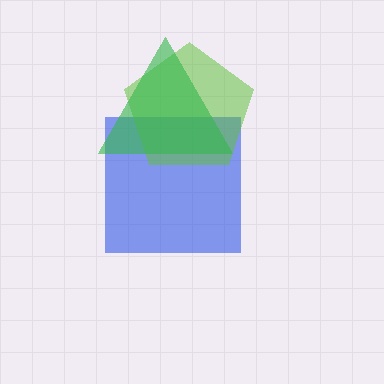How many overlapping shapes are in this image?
There are 3 overlapping shapes in the image.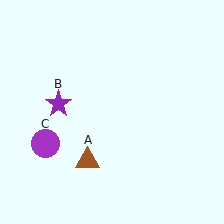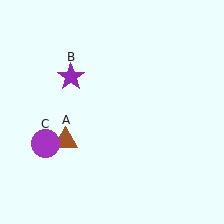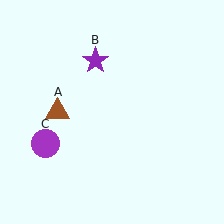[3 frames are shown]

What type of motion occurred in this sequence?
The brown triangle (object A), purple star (object B) rotated clockwise around the center of the scene.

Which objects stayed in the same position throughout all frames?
Purple circle (object C) remained stationary.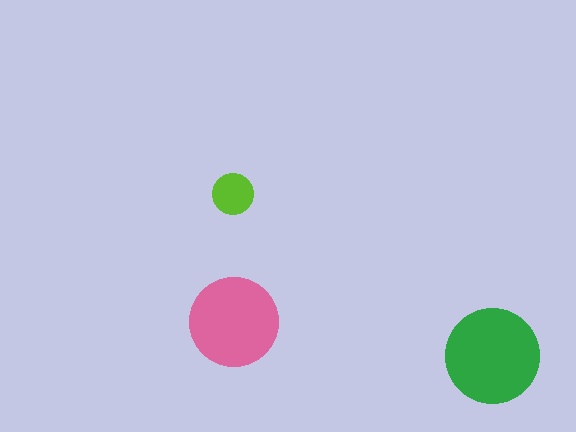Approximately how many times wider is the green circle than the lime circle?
About 2.5 times wider.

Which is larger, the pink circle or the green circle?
The green one.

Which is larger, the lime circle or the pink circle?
The pink one.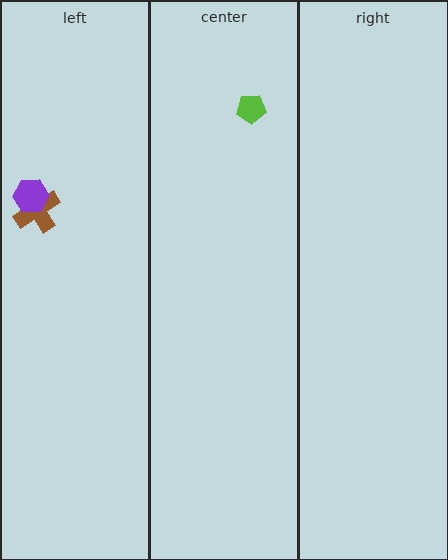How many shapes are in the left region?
2.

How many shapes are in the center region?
1.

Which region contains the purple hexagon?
The left region.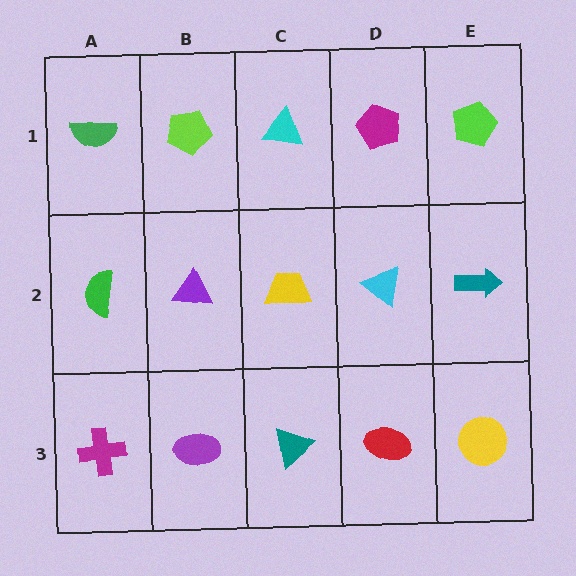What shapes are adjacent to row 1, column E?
A teal arrow (row 2, column E), a magenta pentagon (row 1, column D).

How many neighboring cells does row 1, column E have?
2.